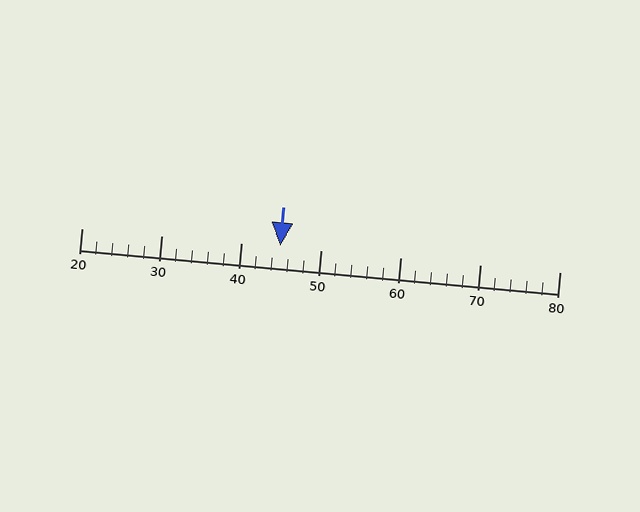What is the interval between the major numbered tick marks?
The major tick marks are spaced 10 units apart.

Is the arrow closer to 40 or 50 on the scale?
The arrow is closer to 40.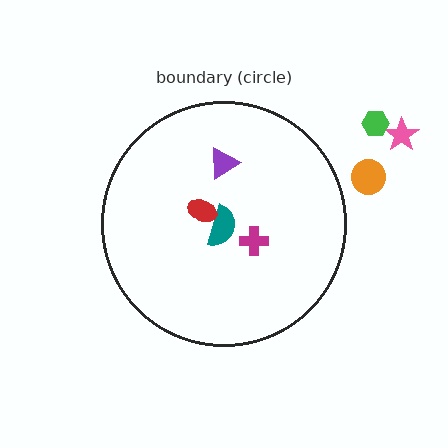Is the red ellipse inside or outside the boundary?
Inside.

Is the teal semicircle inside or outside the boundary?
Inside.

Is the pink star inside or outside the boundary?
Outside.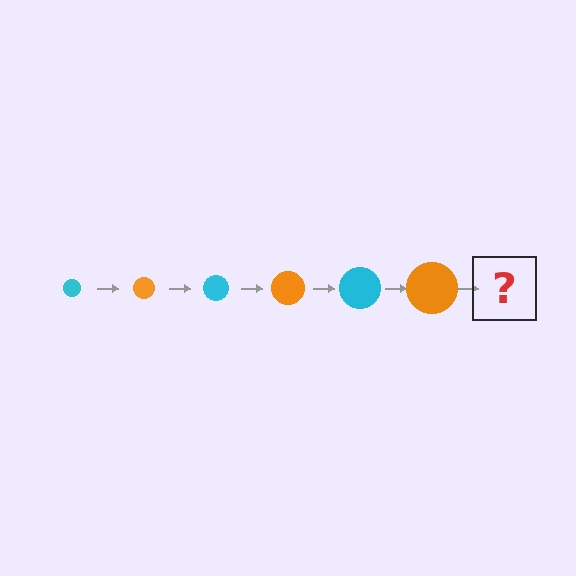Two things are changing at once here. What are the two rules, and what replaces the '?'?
The two rules are that the circle grows larger each step and the color cycles through cyan and orange. The '?' should be a cyan circle, larger than the previous one.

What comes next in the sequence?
The next element should be a cyan circle, larger than the previous one.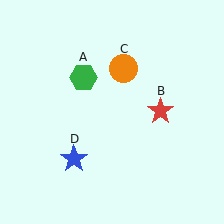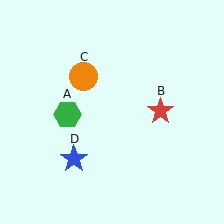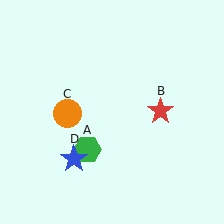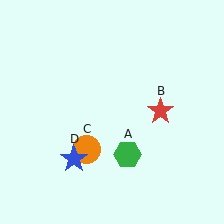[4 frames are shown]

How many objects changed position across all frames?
2 objects changed position: green hexagon (object A), orange circle (object C).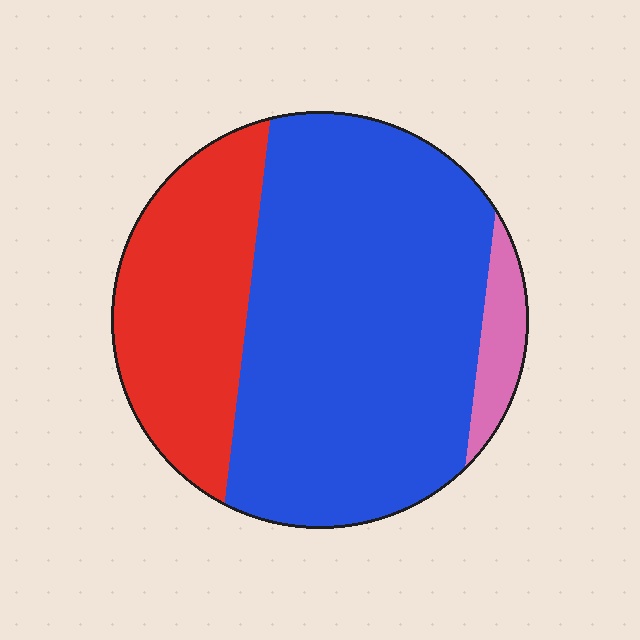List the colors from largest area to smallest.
From largest to smallest: blue, red, pink.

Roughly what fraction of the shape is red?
Red takes up between a quarter and a half of the shape.